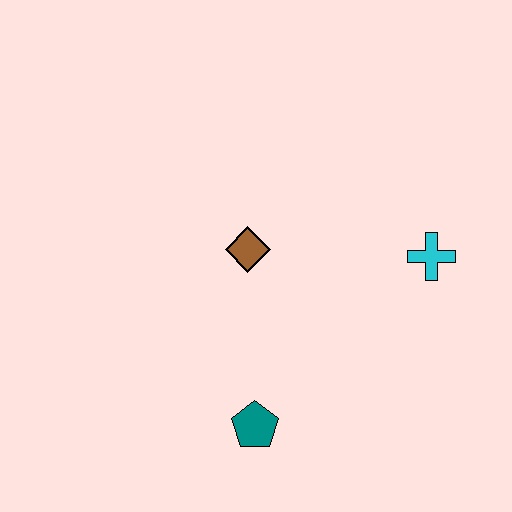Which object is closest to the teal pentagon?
The brown diamond is closest to the teal pentagon.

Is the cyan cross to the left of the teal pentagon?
No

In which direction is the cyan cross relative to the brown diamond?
The cyan cross is to the right of the brown diamond.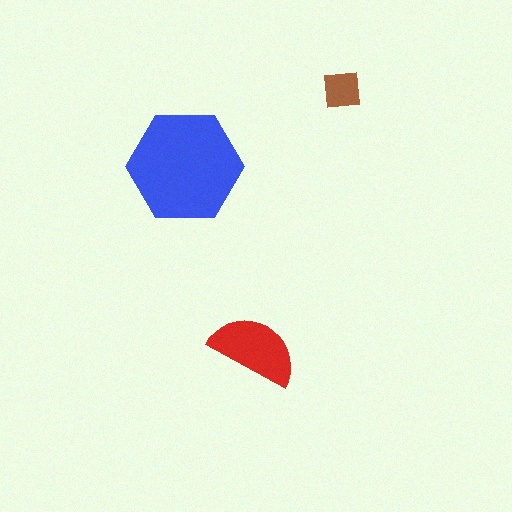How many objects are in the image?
There are 3 objects in the image.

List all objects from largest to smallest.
The blue hexagon, the red semicircle, the brown square.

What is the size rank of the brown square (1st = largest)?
3rd.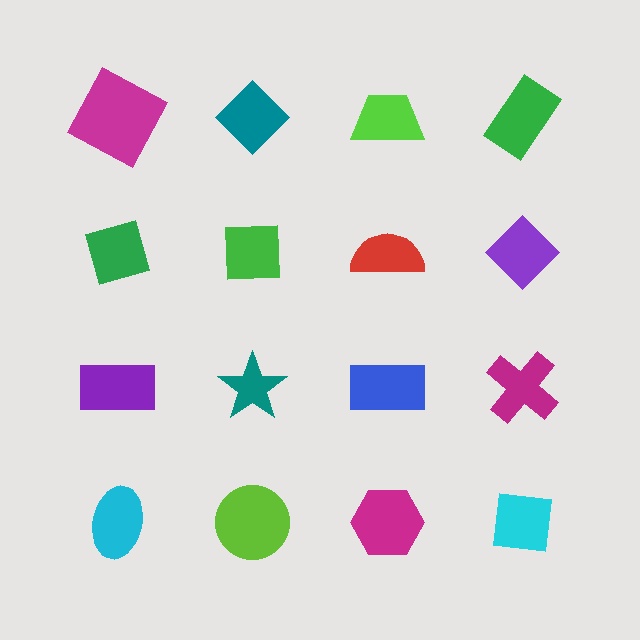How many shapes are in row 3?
4 shapes.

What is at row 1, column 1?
A magenta square.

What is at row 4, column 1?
A cyan ellipse.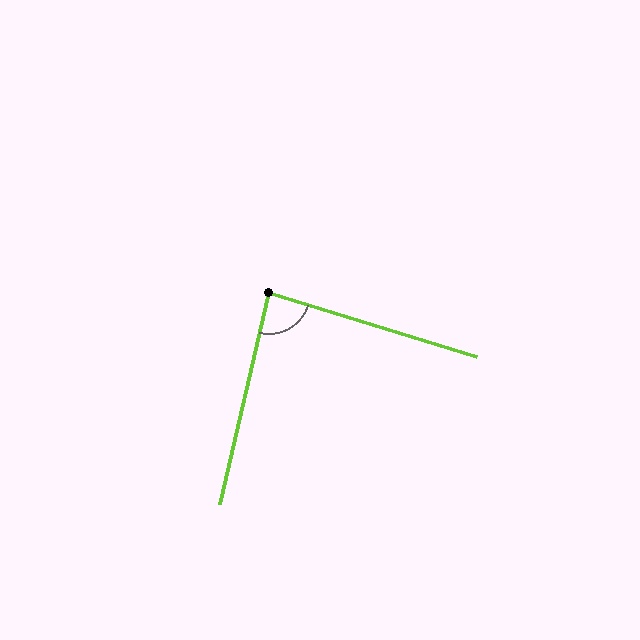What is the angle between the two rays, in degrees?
Approximately 86 degrees.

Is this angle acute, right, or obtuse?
It is approximately a right angle.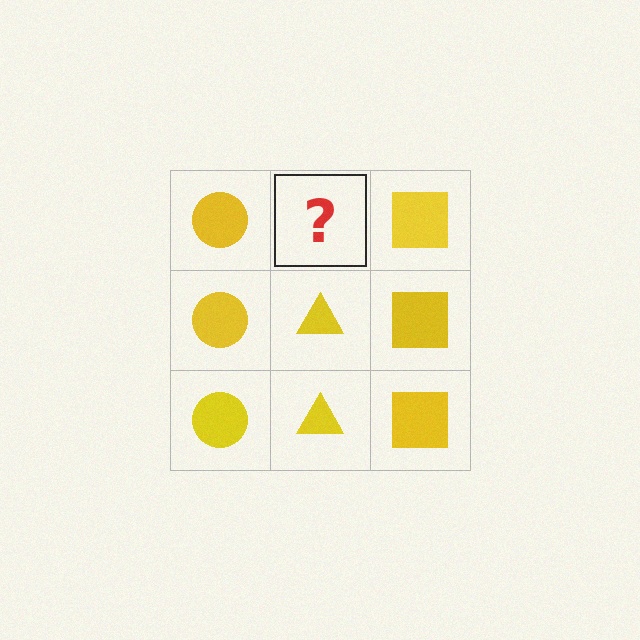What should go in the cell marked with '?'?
The missing cell should contain a yellow triangle.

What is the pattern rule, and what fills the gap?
The rule is that each column has a consistent shape. The gap should be filled with a yellow triangle.